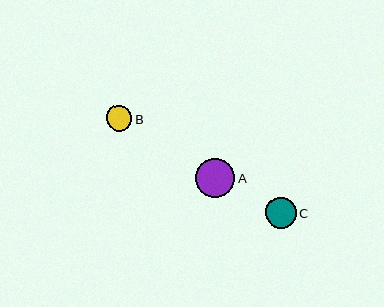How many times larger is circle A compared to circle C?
Circle A is approximately 1.3 times the size of circle C.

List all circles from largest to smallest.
From largest to smallest: A, C, B.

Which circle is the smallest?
Circle B is the smallest with a size of approximately 25 pixels.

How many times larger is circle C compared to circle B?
Circle C is approximately 1.2 times the size of circle B.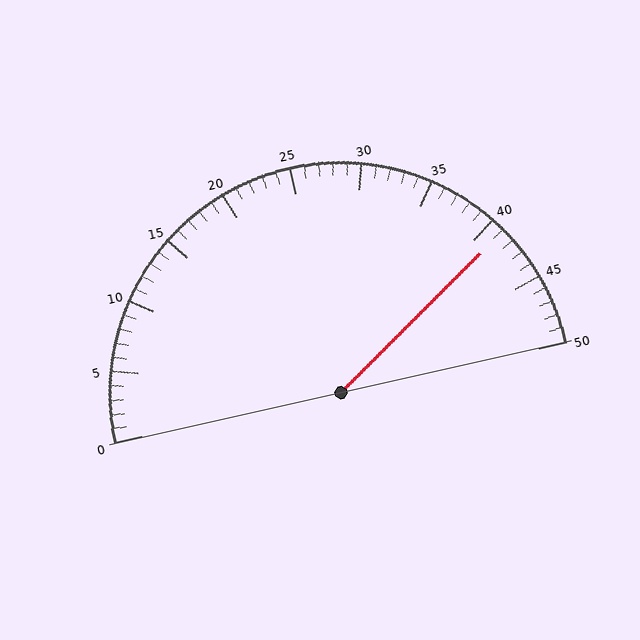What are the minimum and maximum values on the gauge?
The gauge ranges from 0 to 50.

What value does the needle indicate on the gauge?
The needle indicates approximately 41.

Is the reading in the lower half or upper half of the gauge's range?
The reading is in the upper half of the range (0 to 50).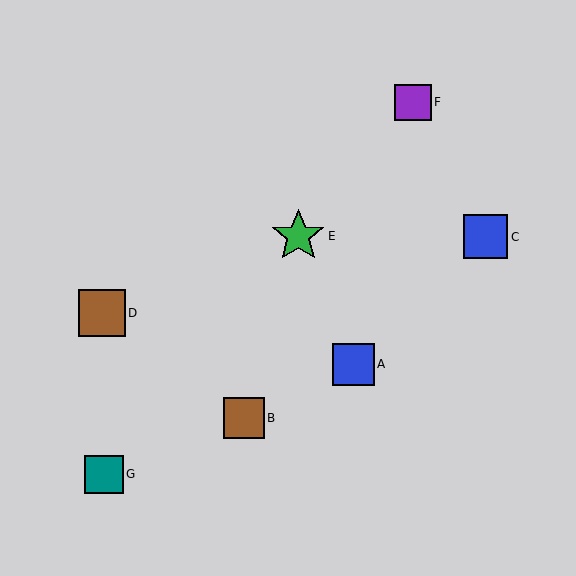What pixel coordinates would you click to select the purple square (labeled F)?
Click at (413, 102) to select the purple square F.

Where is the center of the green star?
The center of the green star is at (298, 236).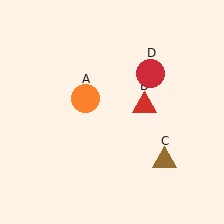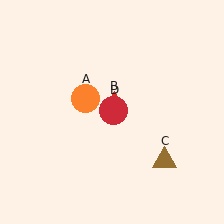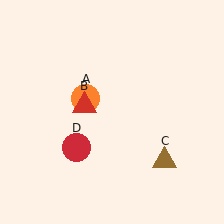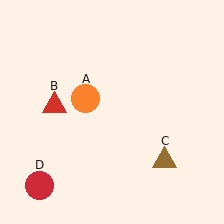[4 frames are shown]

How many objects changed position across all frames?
2 objects changed position: red triangle (object B), red circle (object D).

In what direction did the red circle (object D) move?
The red circle (object D) moved down and to the left.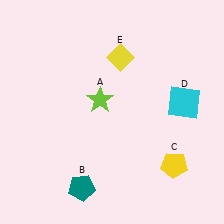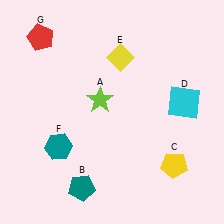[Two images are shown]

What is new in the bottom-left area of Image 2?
A teal hexagon (F) was added in the bottom-left area of Image 2.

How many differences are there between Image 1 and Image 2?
There are 2 differences between the two images.